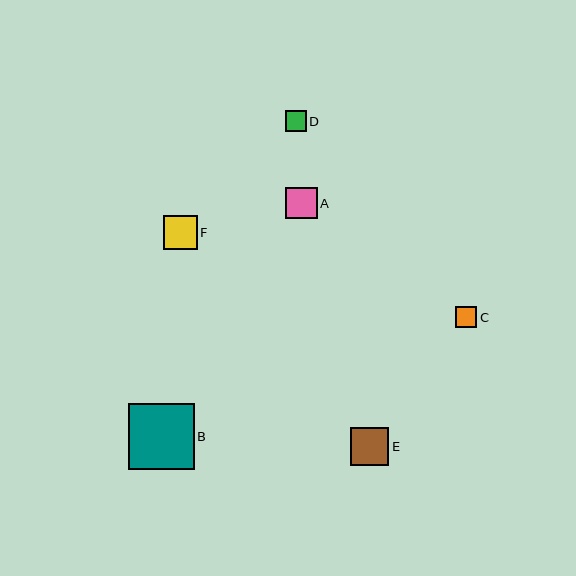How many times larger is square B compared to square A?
Square B is approximately 2.1 times the size of square A.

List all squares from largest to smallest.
From largest to smallest: B, E, F, A, D, C.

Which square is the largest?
Square B is the largest with a size of approximately 65 pixels.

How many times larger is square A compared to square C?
Square A is approximately 1.5 times the size of square C.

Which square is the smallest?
Square C is the smallest with a size of approximately 21 pixels.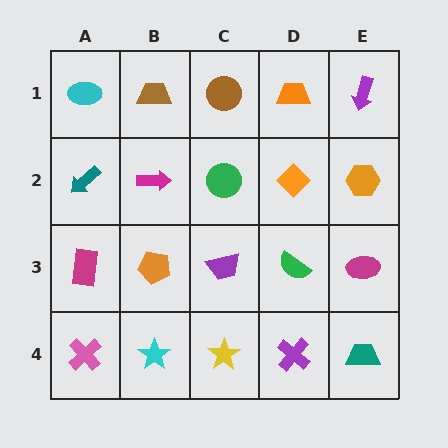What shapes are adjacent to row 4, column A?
A magenta rectangle (row 3, column A), a cyan star (row 4, column B).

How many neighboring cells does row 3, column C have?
4.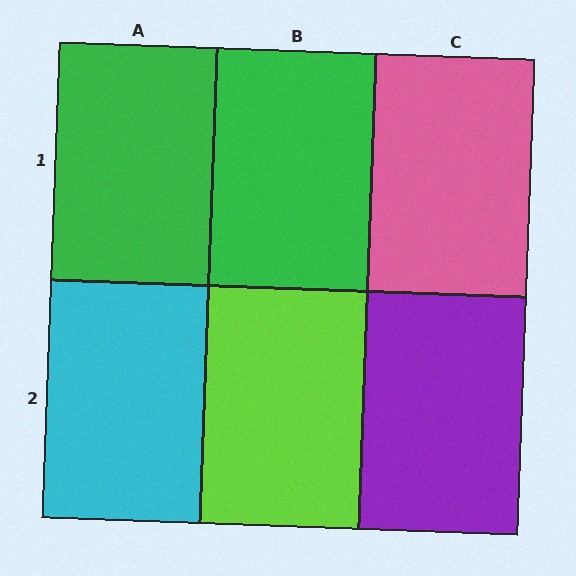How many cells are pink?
1 cell is pink.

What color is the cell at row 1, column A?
Green.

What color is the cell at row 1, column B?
Green.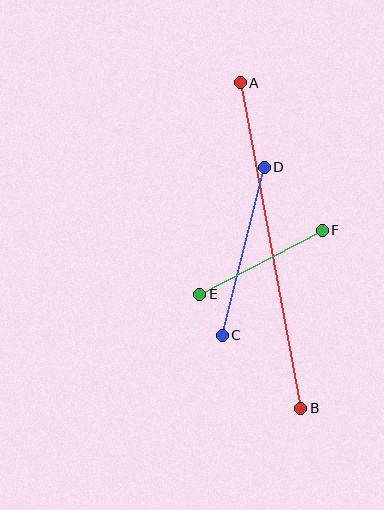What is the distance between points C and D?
The distance is approximately 173 pixels.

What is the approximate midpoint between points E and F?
The midpoint is at approximately (261, 262) pixels.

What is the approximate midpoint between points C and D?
The midpoint is at approximately (243, 251) pixels.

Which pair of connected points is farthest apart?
Points A and B are farthest apart.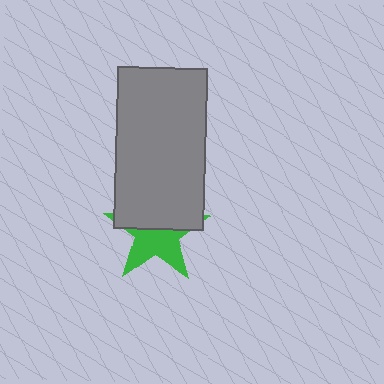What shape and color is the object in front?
The object in front is a gray rectangle.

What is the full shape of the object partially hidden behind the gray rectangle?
The partially hidden object is a green star.